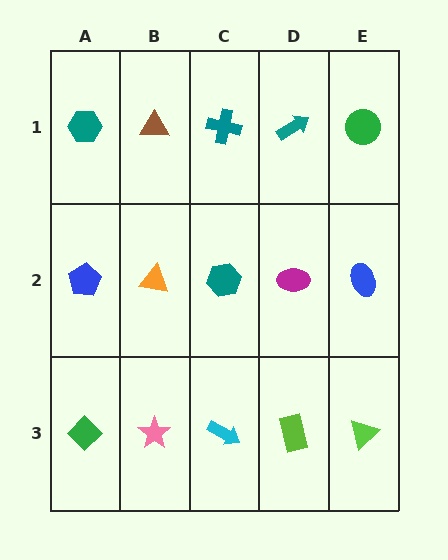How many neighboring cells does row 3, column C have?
3.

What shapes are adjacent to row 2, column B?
A brown triangle (row 1, column B), a pink star (row 3, column B), a blue pentagon (row 2, column A), a teal hexagon (row 2, column C).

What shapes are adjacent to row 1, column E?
A blue ellipse (row 2, column E), a teal arrow (row 1, column D).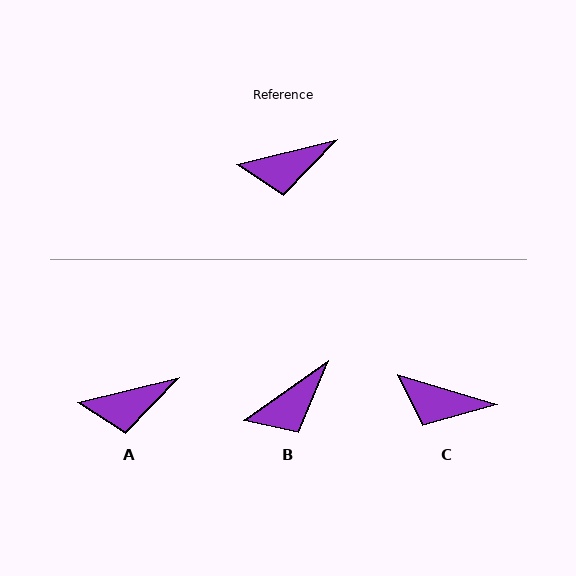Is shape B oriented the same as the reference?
No, it is off by about 21 degrees.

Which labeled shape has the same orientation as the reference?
A.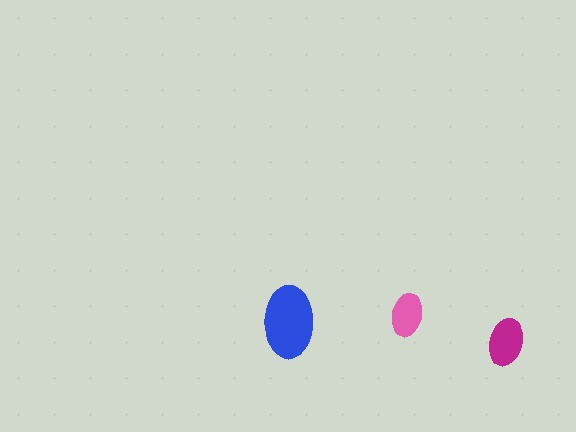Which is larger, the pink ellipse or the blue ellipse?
The blue one.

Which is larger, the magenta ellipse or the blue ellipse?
The blue one.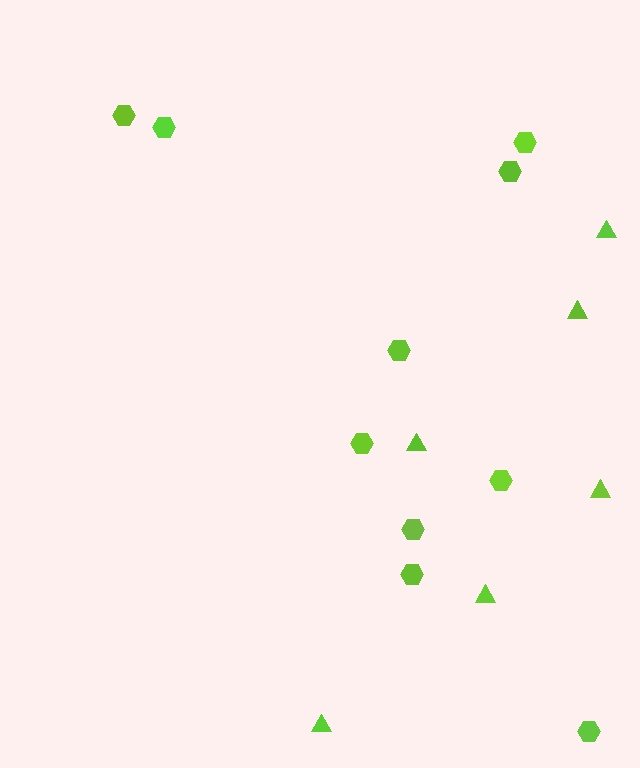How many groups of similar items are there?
There are 2 groups: one group of hexagons (10) and one group of triangles (6).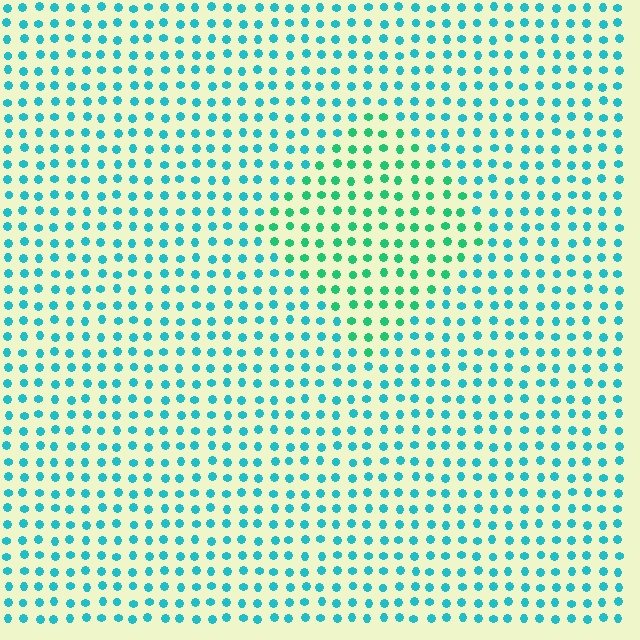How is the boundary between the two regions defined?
The boundary is defined purely by a slight shift in hue (about 33 degrees). Spacing, size, and orientation are identical on both sides.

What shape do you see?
I see a diamond.